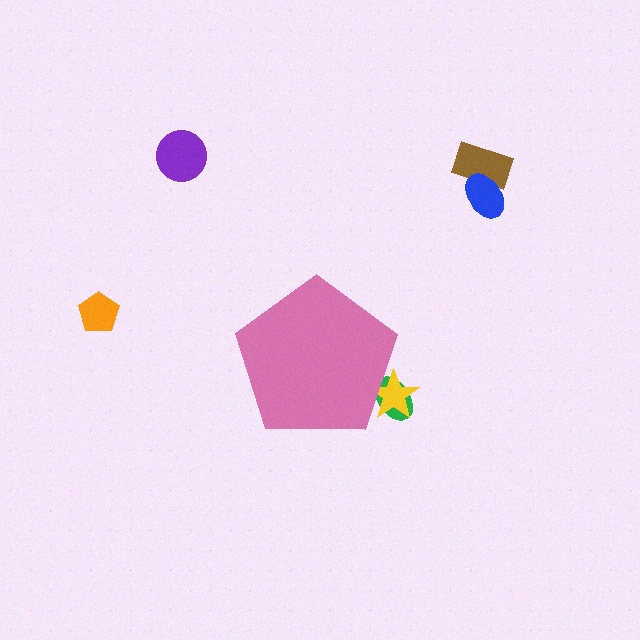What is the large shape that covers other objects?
A pink pentagon.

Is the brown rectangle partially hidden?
No, the brown rectangle is fully visible.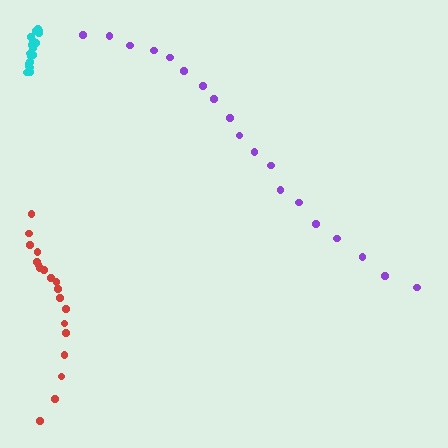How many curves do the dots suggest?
There are 3 distinct paths.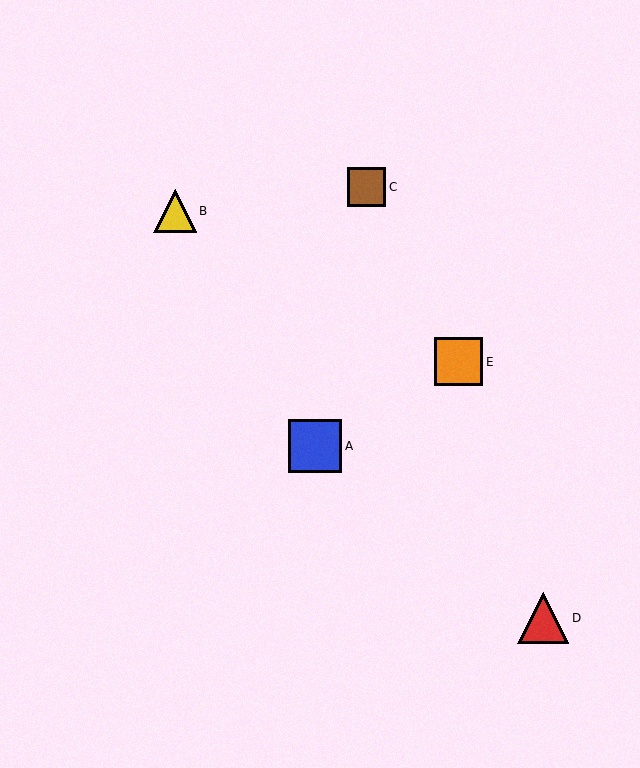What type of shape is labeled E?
Shape E is an orange square.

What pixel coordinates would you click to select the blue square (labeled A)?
Click at (315, 446) to select the blue square A.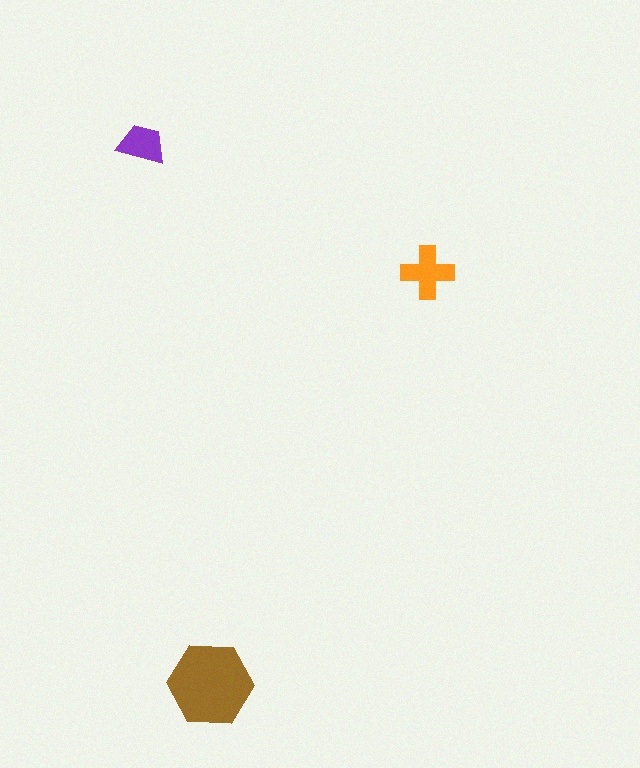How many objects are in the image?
There are 3 objects in the image.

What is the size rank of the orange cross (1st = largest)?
2nd.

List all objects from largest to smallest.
The brown hexagon, the orange cross, the purple trapezoid.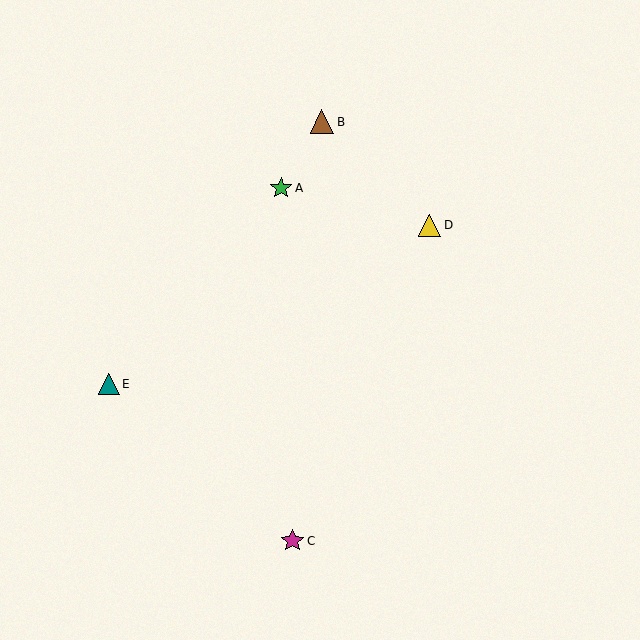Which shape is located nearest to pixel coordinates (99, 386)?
The teal triangle (labeled E) at (109, 384) is nearest to that location.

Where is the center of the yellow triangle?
The center of the yellow triangle is at (430, 225).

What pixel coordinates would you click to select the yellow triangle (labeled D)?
Click at (430, 225) to select the yellow triangle D.